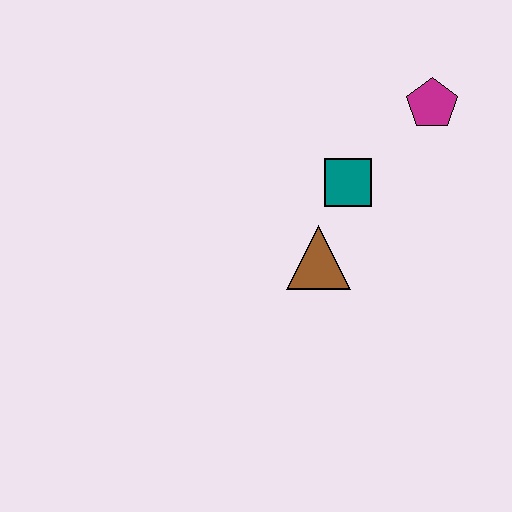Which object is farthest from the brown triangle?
The magenta pentagon is farthest from the brown triangle.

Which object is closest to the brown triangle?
The teal square is closest to the brown triangle.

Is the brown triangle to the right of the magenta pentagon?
No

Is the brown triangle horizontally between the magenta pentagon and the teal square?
No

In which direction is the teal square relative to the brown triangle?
The teal square is above the brown triangle.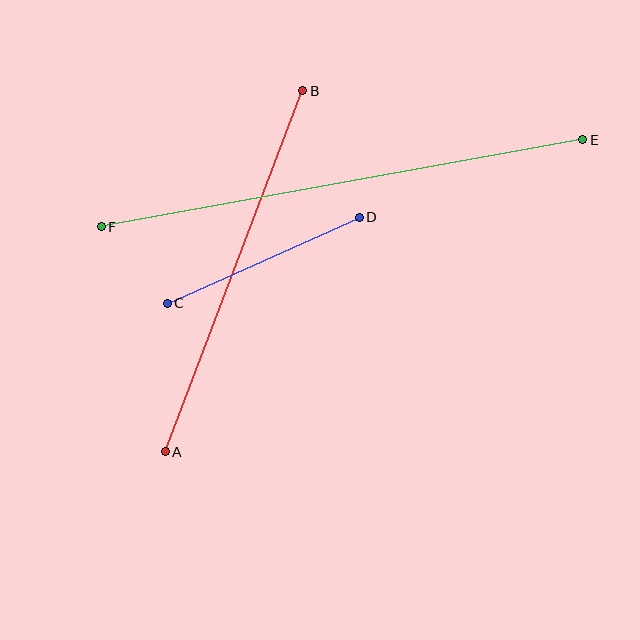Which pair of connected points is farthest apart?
Points E and F are farthest apart.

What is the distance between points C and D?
The distance is approximately 210 pixels.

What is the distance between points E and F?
The distance is approximately 489 pixels.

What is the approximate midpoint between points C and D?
The midpoint is at approximately (263, 260) pixels.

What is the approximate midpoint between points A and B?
The midpoint is at approximately (234, 271) pixels.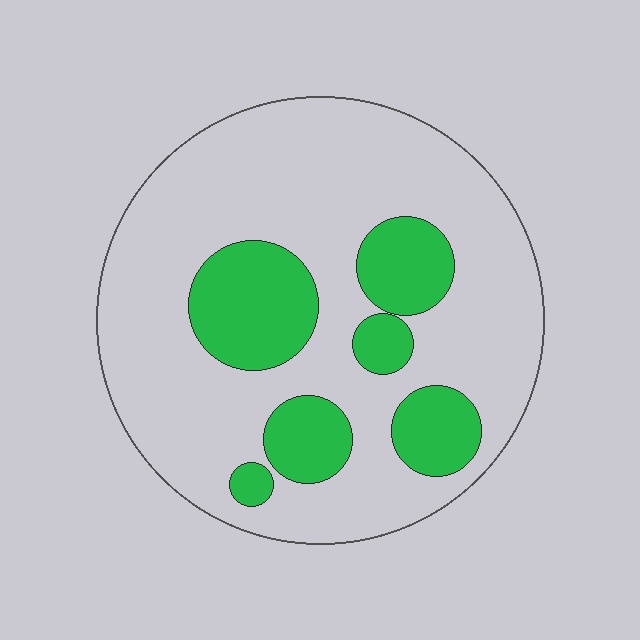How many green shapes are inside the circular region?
6.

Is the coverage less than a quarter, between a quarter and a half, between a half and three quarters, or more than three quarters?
Less than a quarter.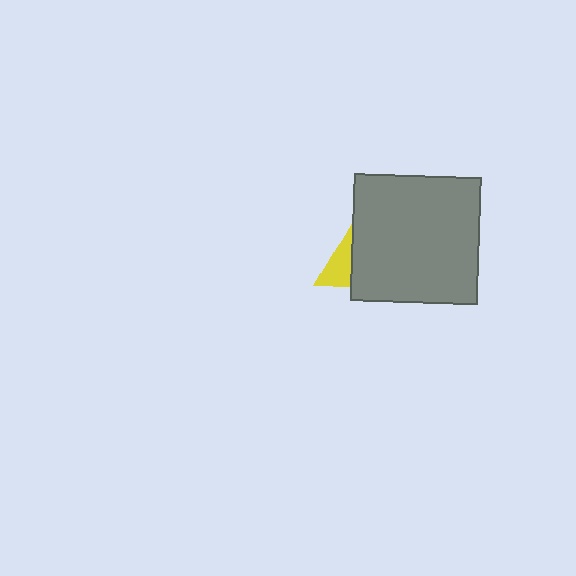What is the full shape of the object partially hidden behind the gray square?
The partially hidden object is a yellow triangle.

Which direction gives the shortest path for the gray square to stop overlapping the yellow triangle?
Moving right gives the shortest separation.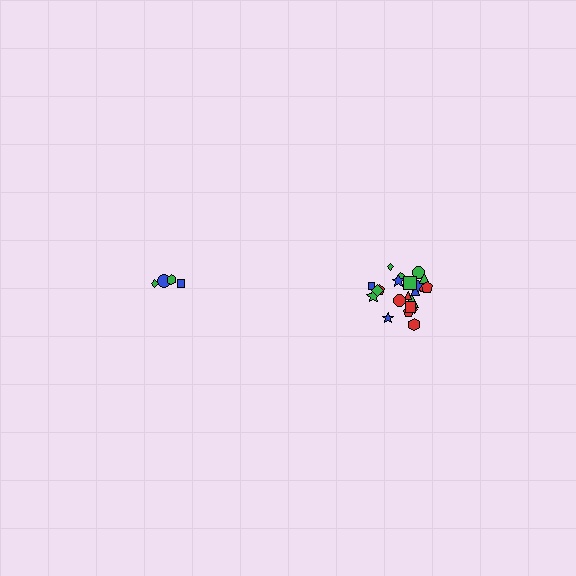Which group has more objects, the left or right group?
The right group.